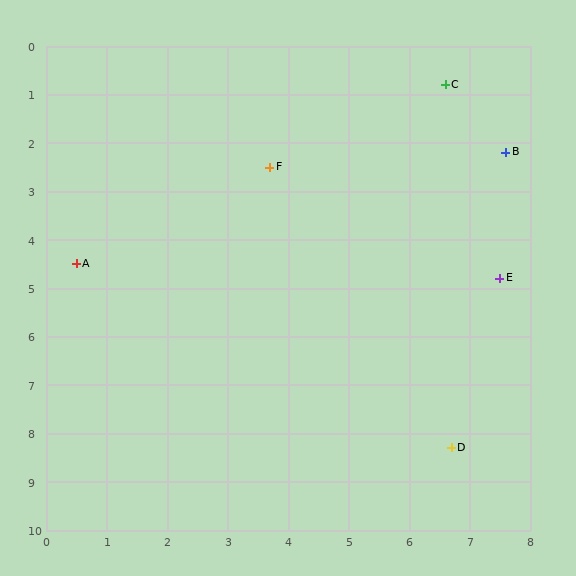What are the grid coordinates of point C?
Point C is at approximately (6.6, 0.8).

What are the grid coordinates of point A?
Point A is at approximately (0.5, 4.5).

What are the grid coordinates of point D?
Point D is at approximately (6.7, 8.3).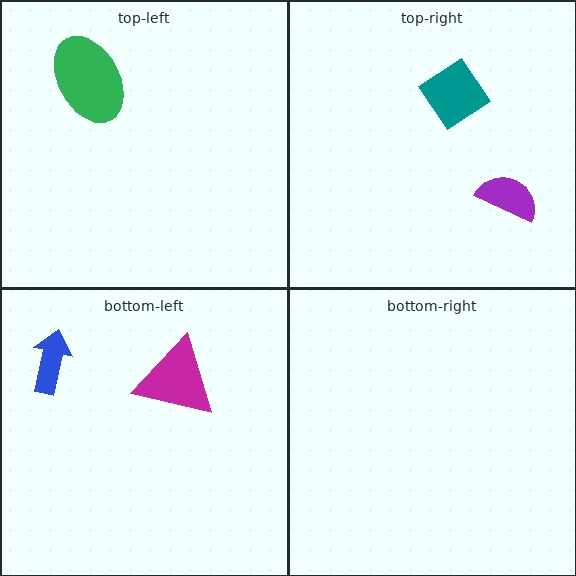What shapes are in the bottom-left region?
The blue arrow, the magenta triangle.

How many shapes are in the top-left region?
1.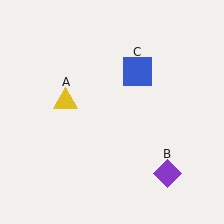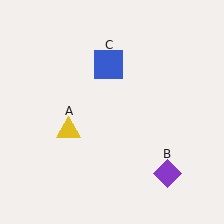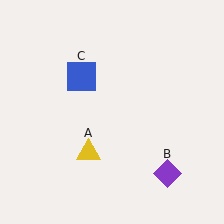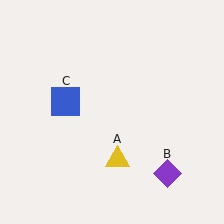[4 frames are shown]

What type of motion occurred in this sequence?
The yellow triangle (object A), blue square (object C) rotated counterclockwise around the center of the scene.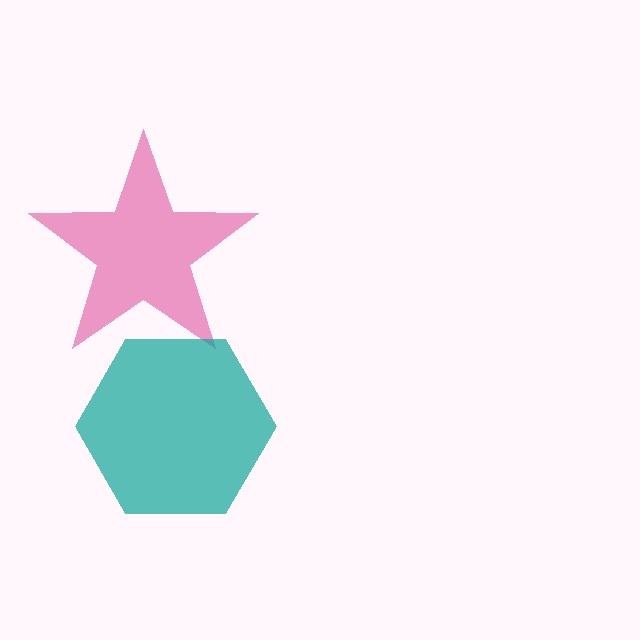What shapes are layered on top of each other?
The layered shapes are: a magenta star, a teal hexagon.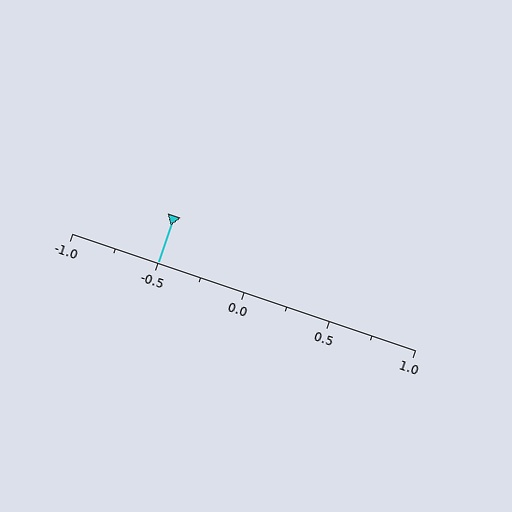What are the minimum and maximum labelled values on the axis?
The axis runs from -1.0 to 1.0.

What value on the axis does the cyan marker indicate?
The marker indicates approximately -0.5.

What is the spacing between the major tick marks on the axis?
The major ticks are spaced 0.5 apart.